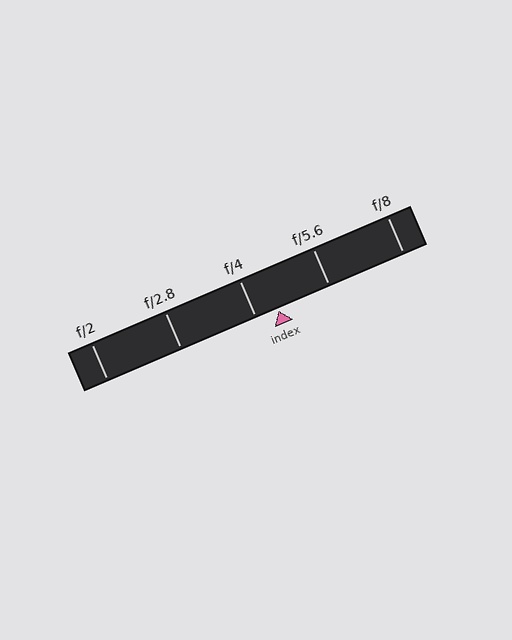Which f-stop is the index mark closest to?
The index mark is closest to f/4.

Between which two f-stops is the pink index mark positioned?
The index mark is between f/4 and f/5.6.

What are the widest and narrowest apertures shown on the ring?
The widest aperture shown is f/2 and the narrowest is f/8.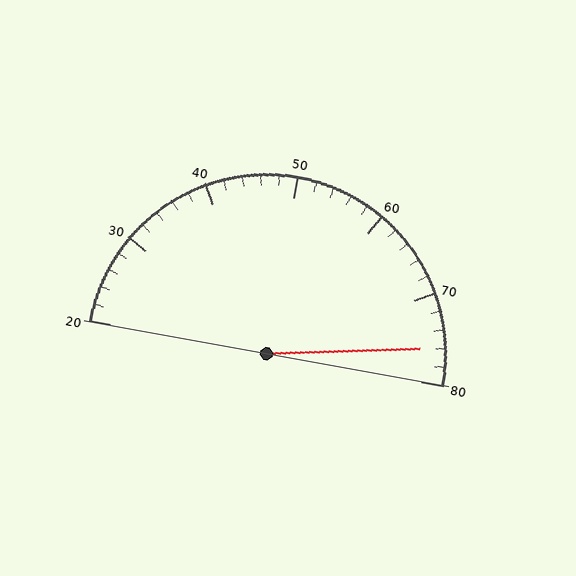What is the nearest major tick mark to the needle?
The nearest major tick mark is 80.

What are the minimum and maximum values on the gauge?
The gauge ranges from 20 to 80.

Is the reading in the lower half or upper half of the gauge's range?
The reading is in the upper half of the range (20 to 80).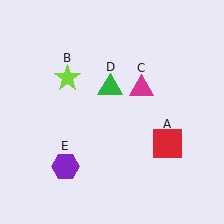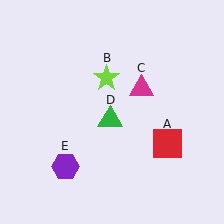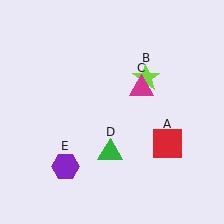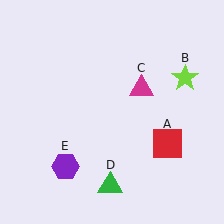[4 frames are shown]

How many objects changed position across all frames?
2 objects changed position: lime star (object B), green triangle (object D).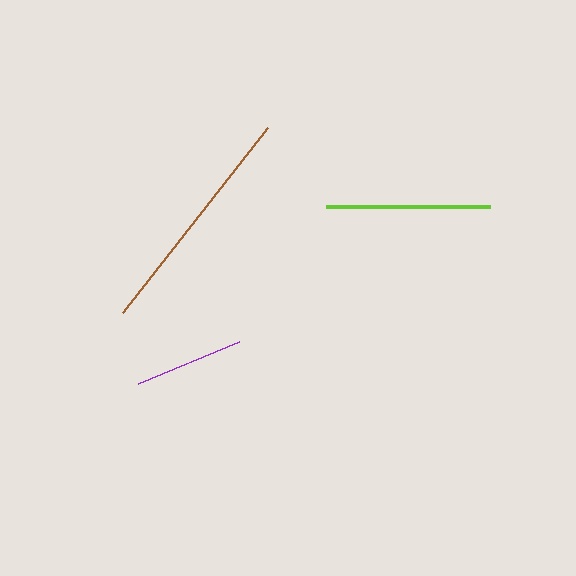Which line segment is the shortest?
The purple line is the shortest at approximately 109 pixels.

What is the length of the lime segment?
The lime segment is approximately 163 pixels long.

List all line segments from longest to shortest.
From longest to shortest: brown, lime, purple.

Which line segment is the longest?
The brown line is the longest at approximately 235 pixels.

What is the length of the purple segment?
The purple segment is approximately 109 pixels long.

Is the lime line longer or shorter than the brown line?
The brown line is longer than the lime line.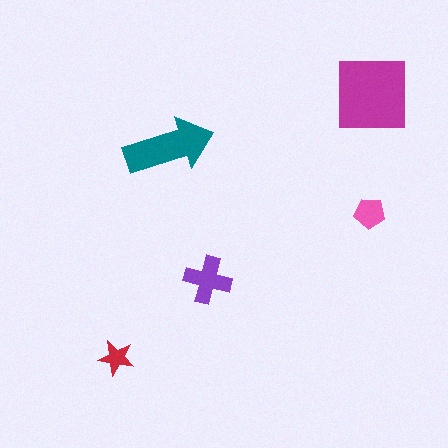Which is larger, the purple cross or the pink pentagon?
The purple cross.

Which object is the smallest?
The red star.